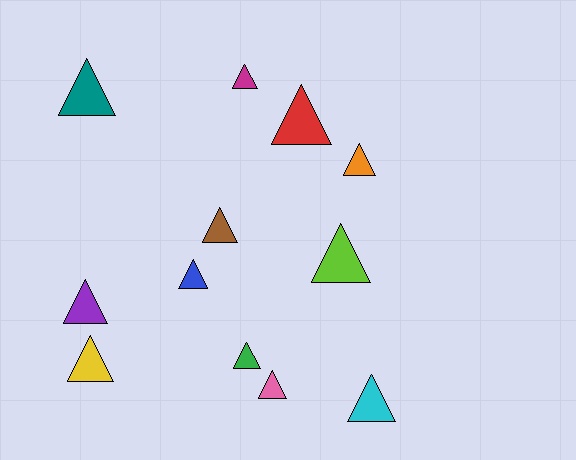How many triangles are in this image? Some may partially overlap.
There are 12 triangles.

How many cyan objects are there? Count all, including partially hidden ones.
There is 1 cyan object.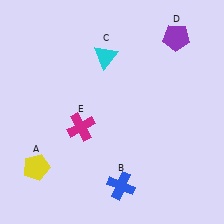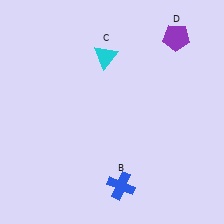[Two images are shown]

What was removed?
The magenta cross (E), the yellow pentagon (A) were removed in Image 2.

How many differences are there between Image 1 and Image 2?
There are 2 differences between the two images.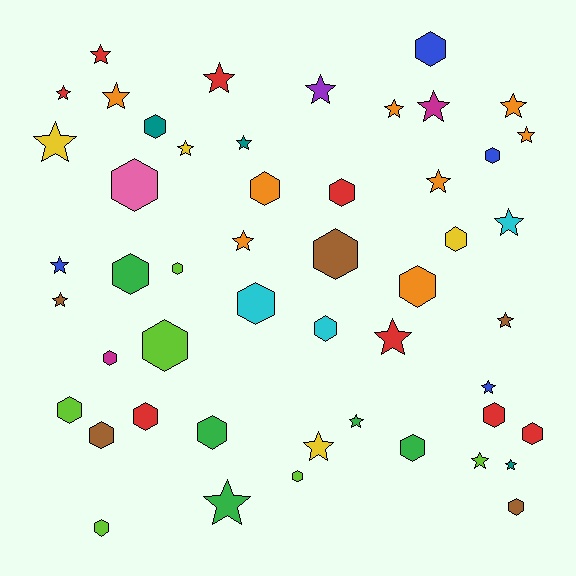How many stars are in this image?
There are 25 stars.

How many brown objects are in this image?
There are 5 brown objects.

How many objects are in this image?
There are 50 objects.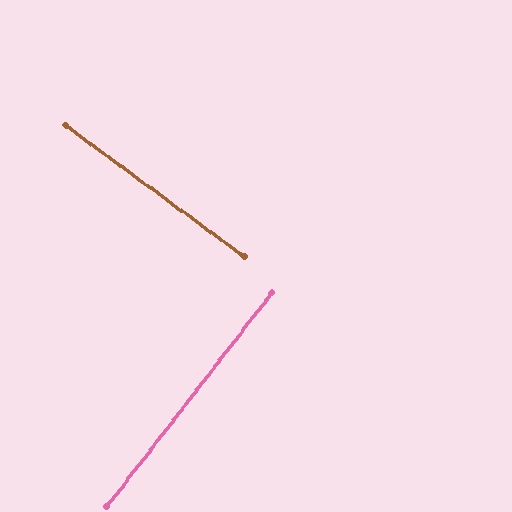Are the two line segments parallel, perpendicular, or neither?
Perpendicular — they meet at approximately 88°.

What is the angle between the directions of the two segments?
Approximately 88 degrees.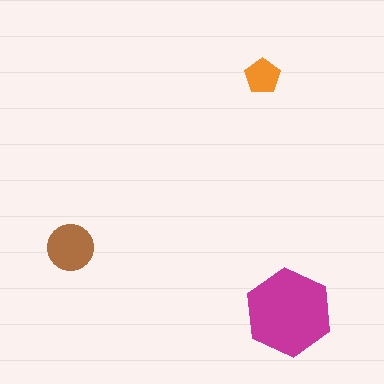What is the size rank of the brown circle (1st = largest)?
2nd.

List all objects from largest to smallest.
The magenta hexagon, the brown circle, the orange pentagon.